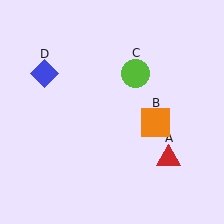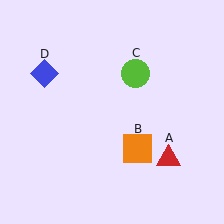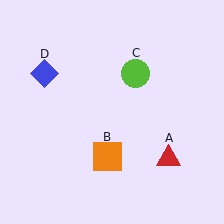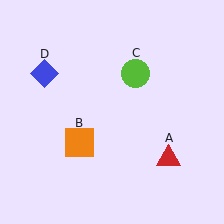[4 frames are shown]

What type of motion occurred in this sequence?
The orange square (object B) rotated clockwise around the center of the scene.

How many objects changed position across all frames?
1 object changed position: orange square (object B).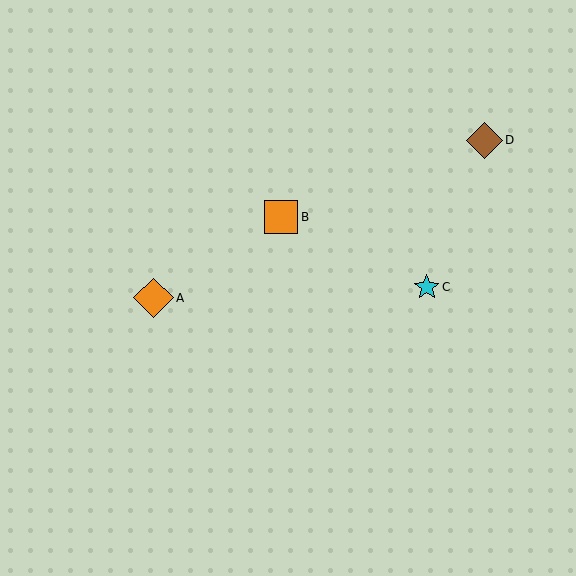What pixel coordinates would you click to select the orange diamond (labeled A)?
Click at (153, 298) to select the orange diamond A.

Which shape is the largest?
The orange diamond (labeled A) is the largest.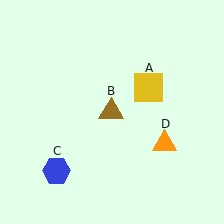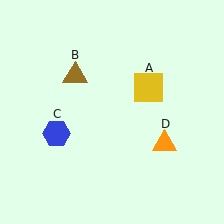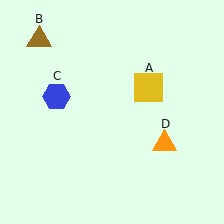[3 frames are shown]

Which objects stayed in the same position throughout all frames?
Yellow square (object A) and orange triangle (object D) remained stationary.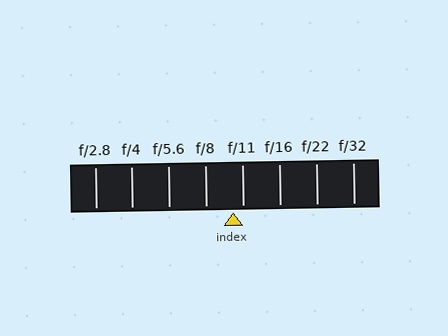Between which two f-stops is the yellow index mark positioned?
The index mark is between f/8 and f/11.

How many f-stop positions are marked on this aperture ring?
There are 8 f-stop positions marked.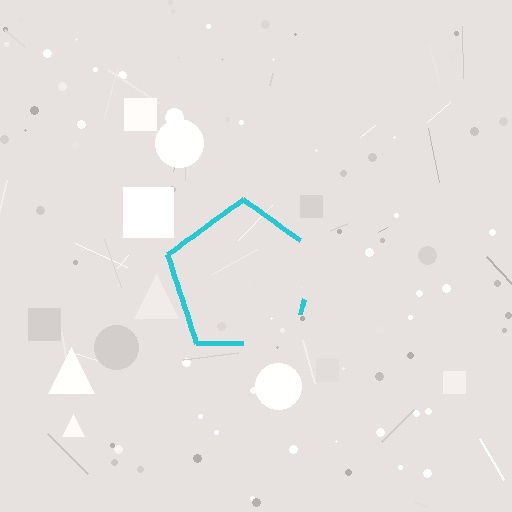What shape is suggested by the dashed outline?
The dashed outline suggests a pentagon.